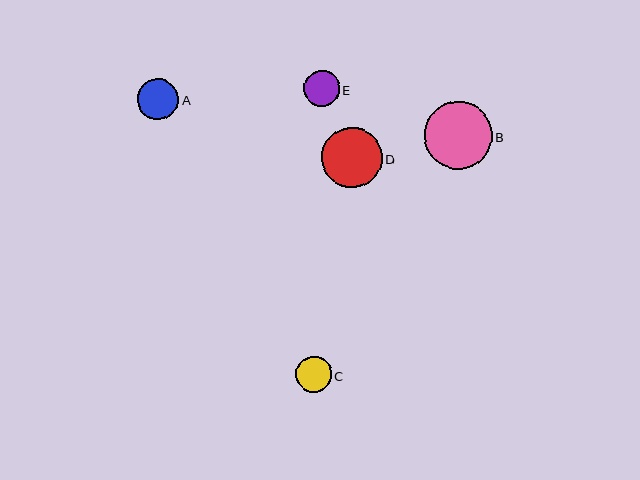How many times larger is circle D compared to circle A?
Circle D is approximately 1.5 times the size of circle A.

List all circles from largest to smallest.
From largest to smallest: B, D, A, C, E.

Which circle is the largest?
Circle B is the largest with a size of approximately 68 pixels.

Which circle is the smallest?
Circle E is the smallest with a size of approximately 35 pixels.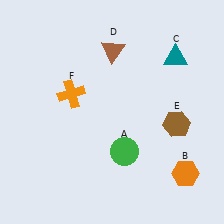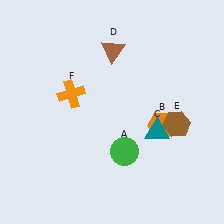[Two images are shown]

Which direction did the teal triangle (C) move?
The teal triangle (C) moved down.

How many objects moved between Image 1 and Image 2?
2 objects moved between the two images.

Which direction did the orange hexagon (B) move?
The orange hexagon (B) moved up.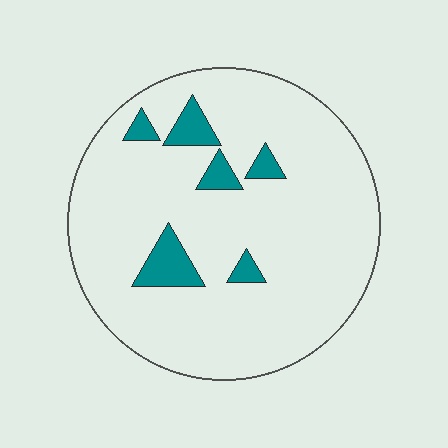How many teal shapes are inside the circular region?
6.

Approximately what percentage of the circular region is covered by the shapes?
Approximately 10%.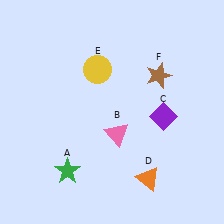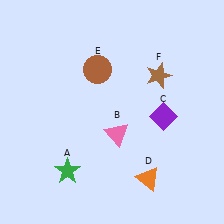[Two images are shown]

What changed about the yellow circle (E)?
In Image 1, E is yellow. In Image 2, it changed to brown.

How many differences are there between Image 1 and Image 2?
There is 1 difference between the two images.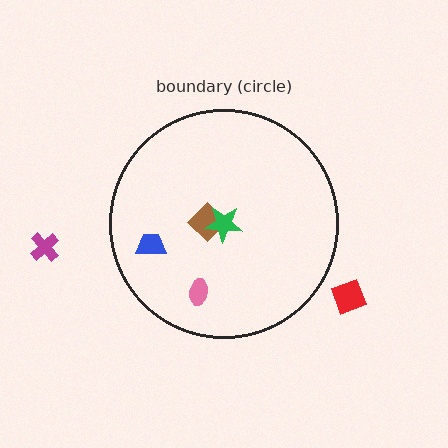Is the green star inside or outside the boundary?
Inside.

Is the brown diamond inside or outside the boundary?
Inside.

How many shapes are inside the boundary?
4 inside, 2 outside.